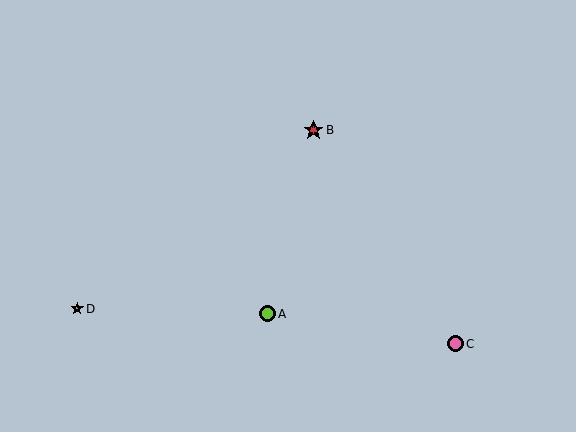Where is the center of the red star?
The center of the red star is at (313, 130).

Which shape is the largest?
The red star (labeled B) is the largest.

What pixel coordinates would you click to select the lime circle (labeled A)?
Click at (267, 314) to select the lime circle A.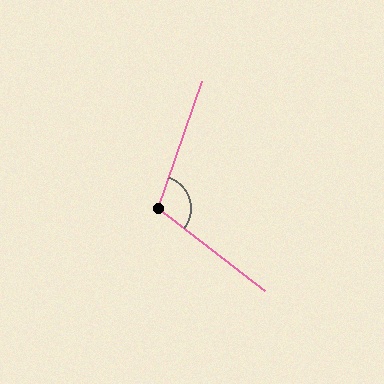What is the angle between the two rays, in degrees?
Approximately 108 degrees.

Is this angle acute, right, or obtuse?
It is obtuse.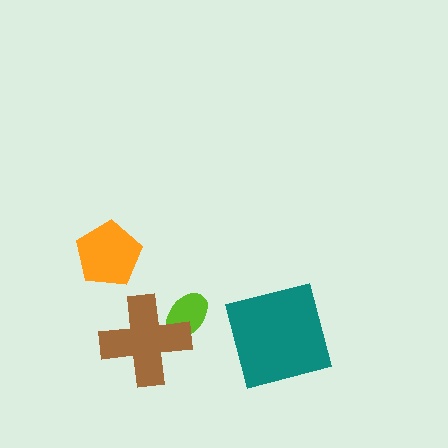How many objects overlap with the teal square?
0 objects overlap with the teal square.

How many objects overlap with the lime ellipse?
1 object overlaps with the lime ellipse.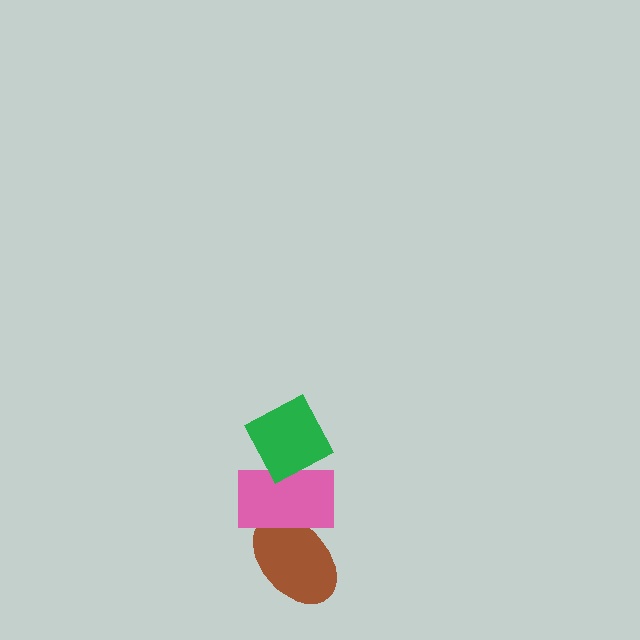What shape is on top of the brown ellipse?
The pink rectangle is on top of the brown ellipse.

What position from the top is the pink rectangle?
The pink rectangle is 2nd from the top.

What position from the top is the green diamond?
The green diamond is 1st from the top.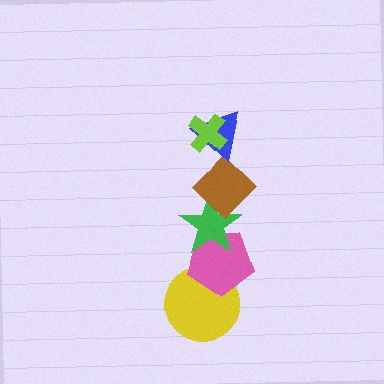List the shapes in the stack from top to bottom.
From top to bottom: the lime cross, the blue triangle, the brown diamond, the green star, the pink pentagon, the yellow circle.